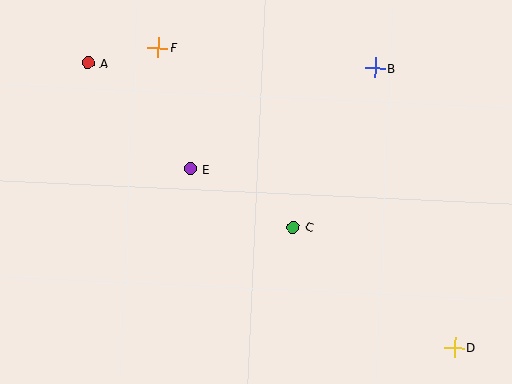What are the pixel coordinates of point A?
Point A is at (88, 63).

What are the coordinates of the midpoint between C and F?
The midpoint between C and F is at (226, 137).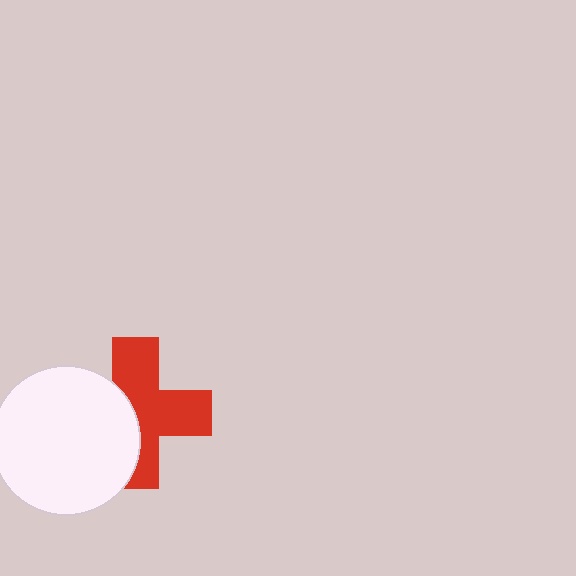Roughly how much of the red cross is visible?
About half of it is visible (roughly 60%).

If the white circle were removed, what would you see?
You would see the complete red cross.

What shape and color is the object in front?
The object in front is a white circle.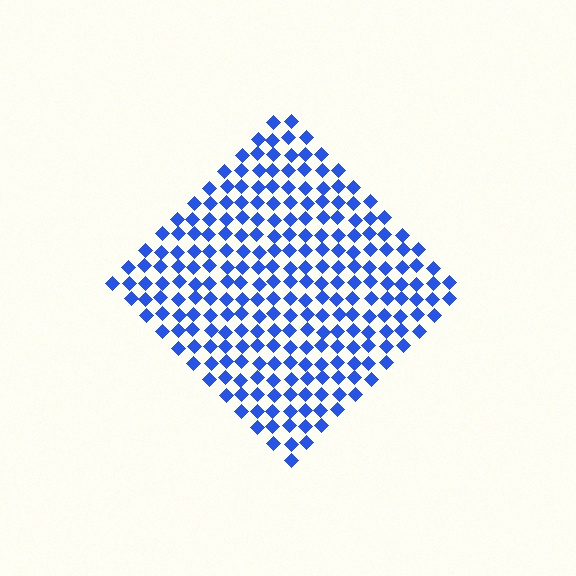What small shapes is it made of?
It is made of small diamonds.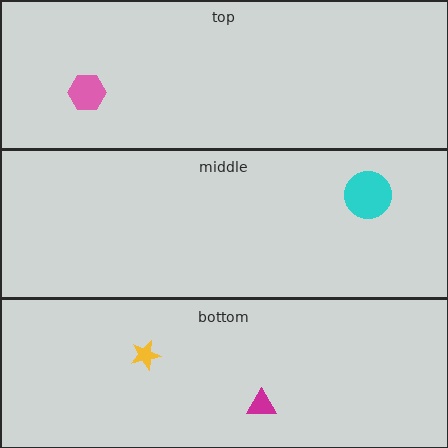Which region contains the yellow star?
The bottom region.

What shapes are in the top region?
The pink hexagon.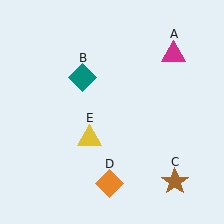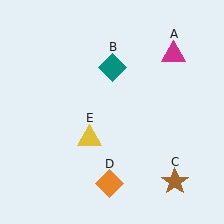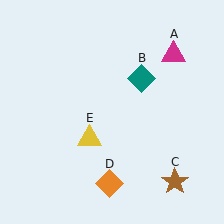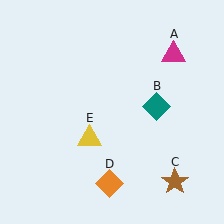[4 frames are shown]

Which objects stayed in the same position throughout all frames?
Magenta triangle (object A) and brown star (object C) and orange diamond (object D) and yellow triangle (object E) remained stationary.